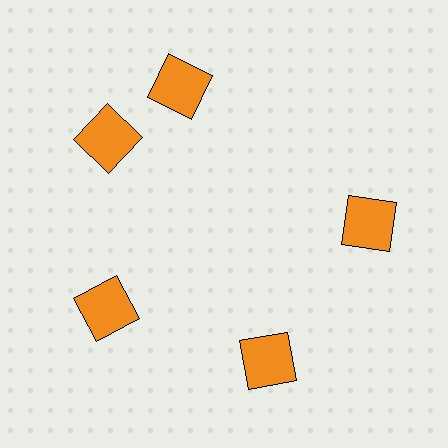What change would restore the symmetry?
The symmetry would be restored by rotating it back into even spacing with its neighbors so that all 5 squares sit at equal angles and equal distance from the center.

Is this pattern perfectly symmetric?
No. The 5 orange squares are arranged in a ring, but one element near the 1 o'clock position is rotated out of alignment along the ring, breaking the 5-fold rotational symmetry.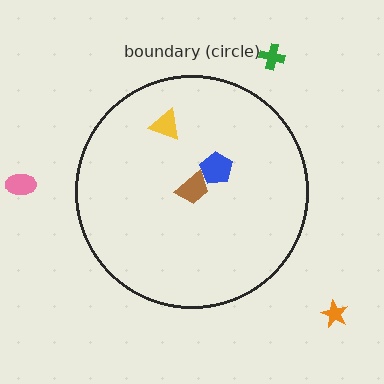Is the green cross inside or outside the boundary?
Outside.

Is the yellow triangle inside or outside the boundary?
Inside.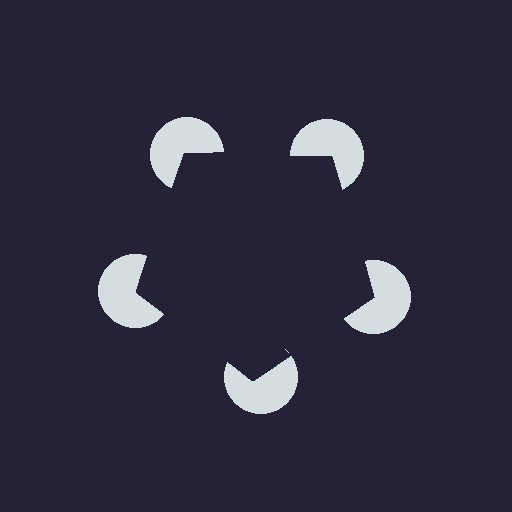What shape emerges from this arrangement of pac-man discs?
An illusory pentagon — its edges are inferred from the aligned wedge cuts in the pac-man discs, not physically drawn.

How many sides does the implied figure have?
5 sides.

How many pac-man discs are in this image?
There are 5 — one at each vertex of the illusory pentagon.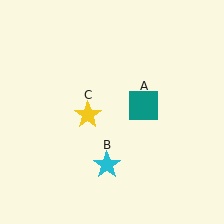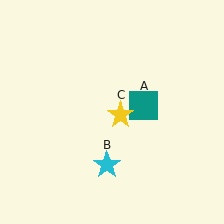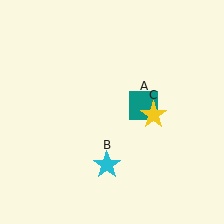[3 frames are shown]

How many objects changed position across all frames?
1 object changed position: yellow star (object C).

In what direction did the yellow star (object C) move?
The yellow star (object C) moved right.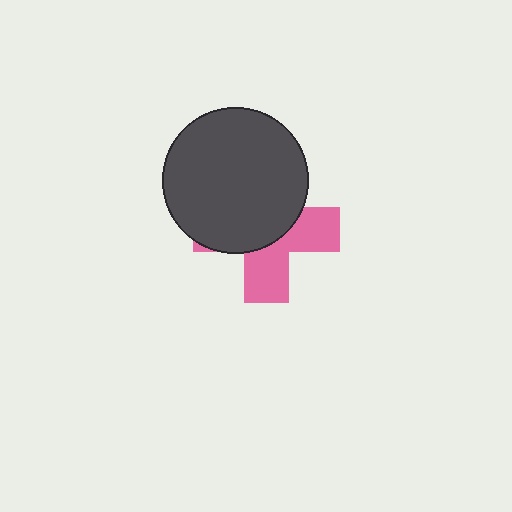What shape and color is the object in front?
The object in front is a dark gray circle.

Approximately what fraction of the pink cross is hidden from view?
Roughly 57% of the pink cross is hidden behind the dark gray circle.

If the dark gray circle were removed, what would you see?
You would see the complete pink cross.